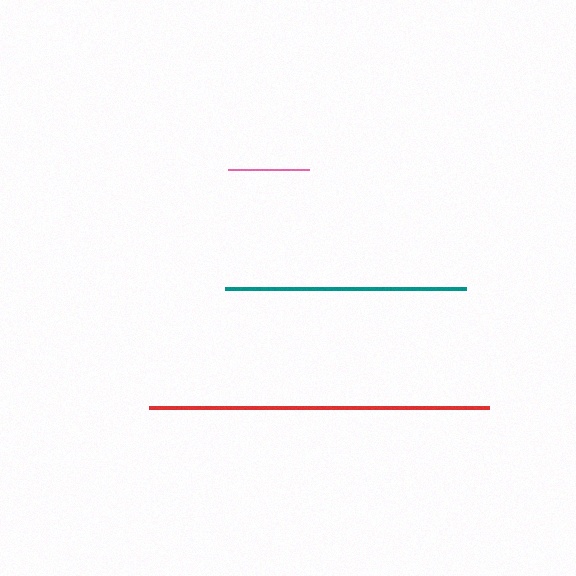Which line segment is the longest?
The red line is the longest at approximately 341 pixels.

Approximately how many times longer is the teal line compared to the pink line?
The teal line is approximately 3.0 times the length of the pink line.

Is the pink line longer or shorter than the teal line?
The teal line is longer than the pink line.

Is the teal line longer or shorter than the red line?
The red line is longer than the teal line.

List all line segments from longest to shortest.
From longest to shortest: red, teal, pink.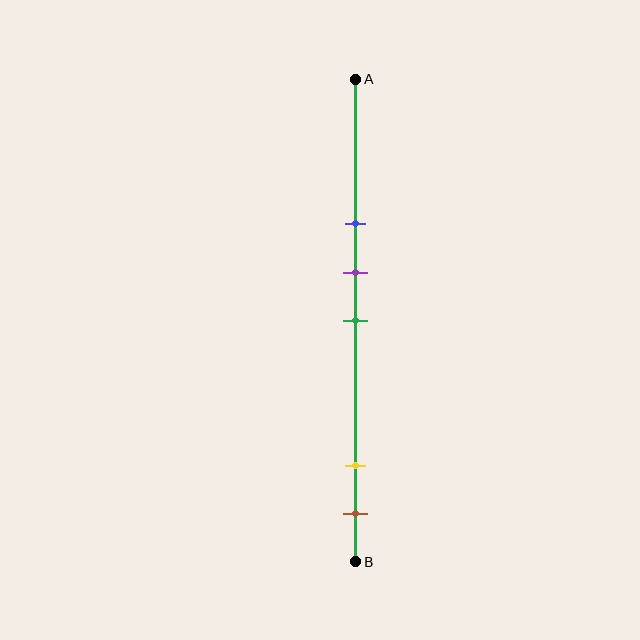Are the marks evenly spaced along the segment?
No, the marks are not evenly spaced.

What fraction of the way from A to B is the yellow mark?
The yellow mark is approximately 80% (0.8) of the way from A to B.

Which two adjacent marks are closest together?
The purple and green marks are the closest adjacent pair.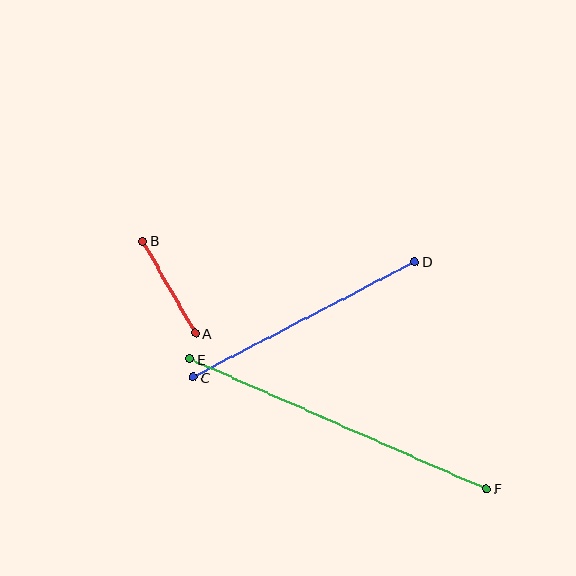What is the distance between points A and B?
The distance is approximately 106 pixels.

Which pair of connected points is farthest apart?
Points E and F are farthest apart.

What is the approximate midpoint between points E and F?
The midpoint is at approximately (338, 424) pixels.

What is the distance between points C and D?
The distance is approximately 250 pixels.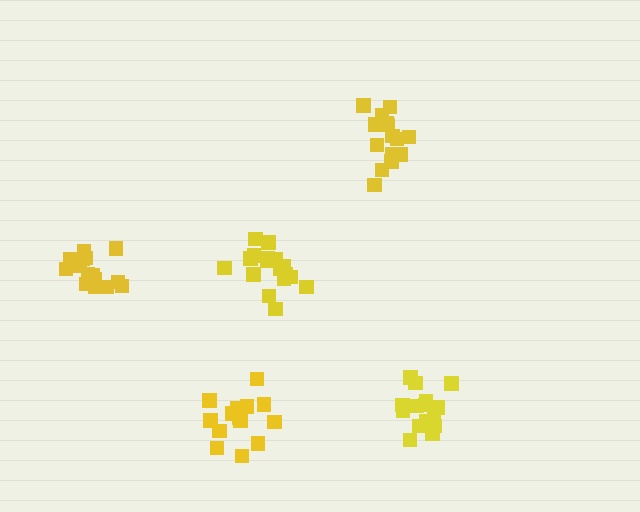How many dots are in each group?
Group 1: 18 dots, Group 2: 16 dots, Group 3: 15 dots, Group 4: 17 dots, Group 5: 15 dots (81 total).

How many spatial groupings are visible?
There are 5 spatial groupings.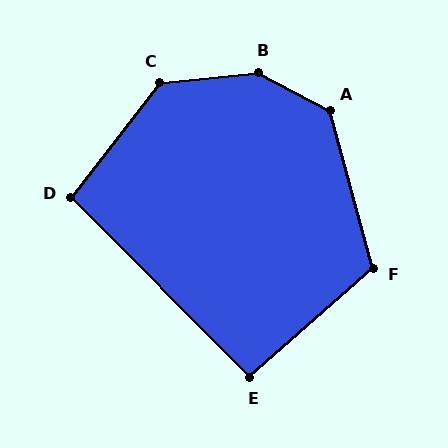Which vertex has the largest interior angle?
B, at approximately 146 degrees.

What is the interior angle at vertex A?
Approximately 133 degrees (obtuse).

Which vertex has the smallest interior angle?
E, at approximately 93 degrees.